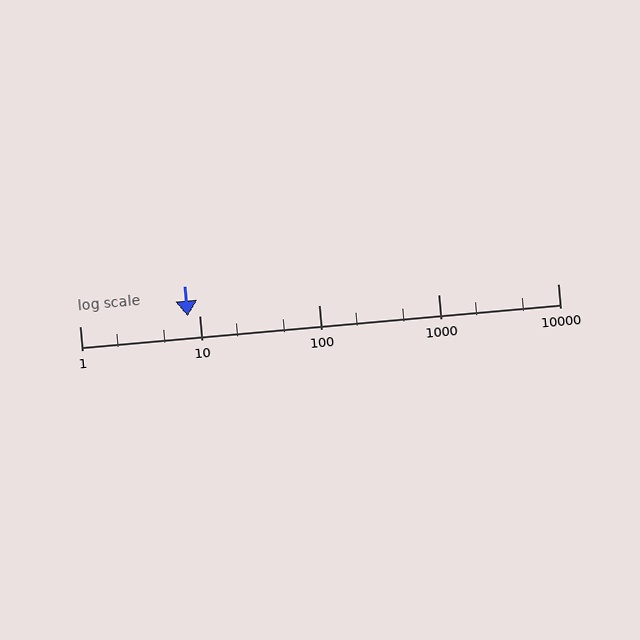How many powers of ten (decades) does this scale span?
The scale spans 4 decades, from 1 to 10000.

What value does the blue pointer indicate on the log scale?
The pointer indicates approximately 8.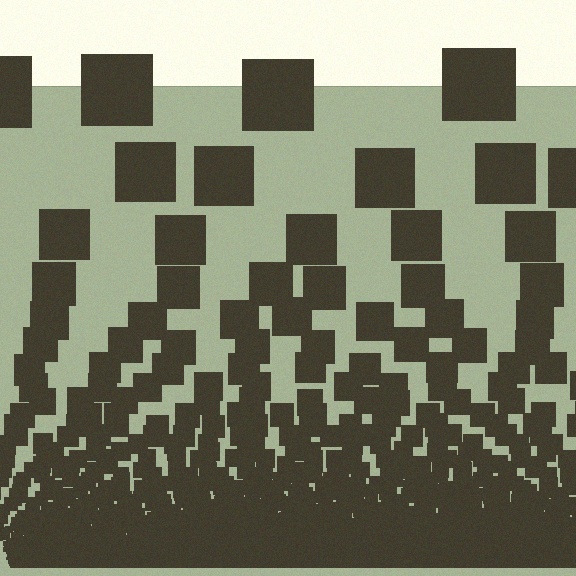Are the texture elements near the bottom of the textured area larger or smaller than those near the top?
Smaller. The gradient is inverted — elements near the bottom are smaller and denser.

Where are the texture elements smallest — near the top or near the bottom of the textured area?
Near the bottom.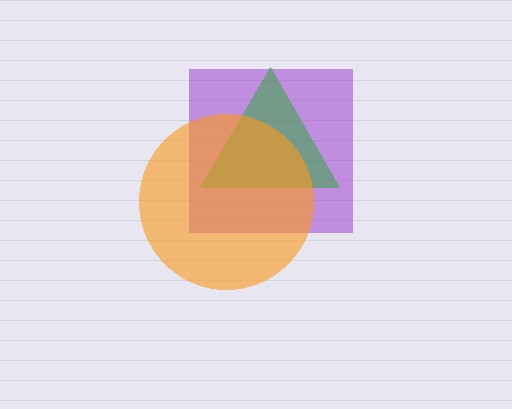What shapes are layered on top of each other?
The layered shapes are: a purple square, a green triangle, an orange circle.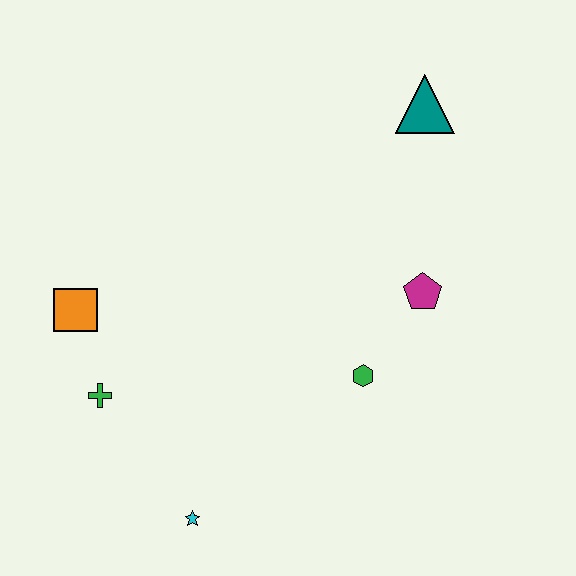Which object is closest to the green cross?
The orange square is closest to the green cross.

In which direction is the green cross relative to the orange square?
The green cross is below the orange square.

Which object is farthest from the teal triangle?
The cyan star is farthest from the teal triangle.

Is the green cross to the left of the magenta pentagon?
Yes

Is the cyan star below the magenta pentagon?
Yes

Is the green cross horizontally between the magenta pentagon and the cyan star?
No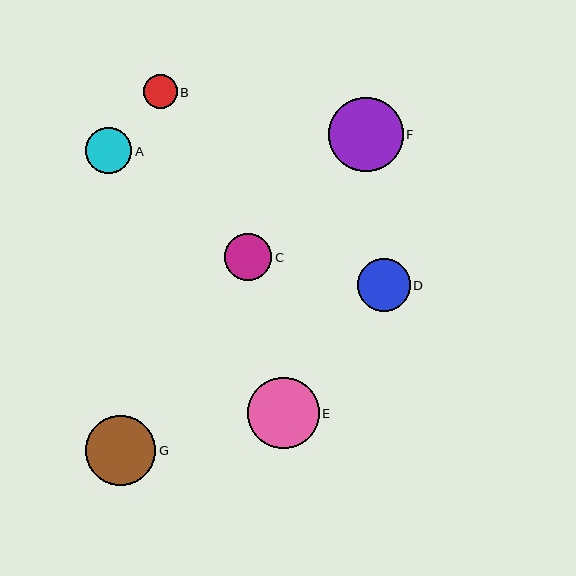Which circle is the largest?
Circle F is the largest with a size of approximately 74 pixels.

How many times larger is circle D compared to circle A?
Circle D is approximately 1.1 times the size of circle A.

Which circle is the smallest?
Circle B is the smallest with a size of approximately 34 pixels.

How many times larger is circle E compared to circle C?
Circle E is approximately 1.5 times the size of circle C.